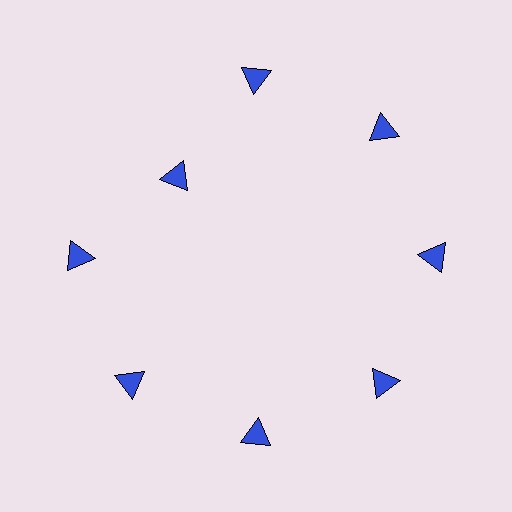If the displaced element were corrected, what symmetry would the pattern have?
It would have 8-fold rotational symmetry — the pattern would map onto itself every 45 degrees.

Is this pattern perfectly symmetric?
No. The 8 blue triangles are arranged in a ring, but one element near the 10 o'clock position is pulled inward toward the center, breaking the 8-fold rotational symmetry.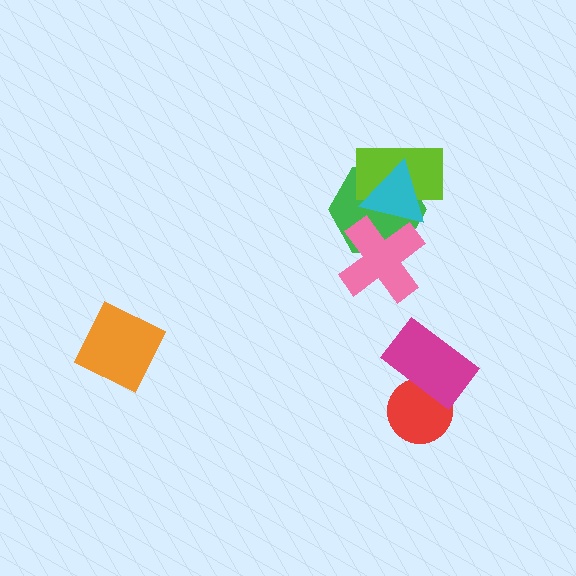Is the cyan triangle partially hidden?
Yes, it is partially covered by another shape.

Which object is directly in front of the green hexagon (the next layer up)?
The lime rectangle is directly in front of the green hexagon.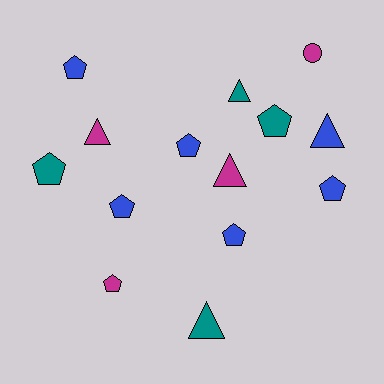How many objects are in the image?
There are 14 objects.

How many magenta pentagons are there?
There is 1 magenta pentagon.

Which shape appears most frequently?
Pentagon, with 8 objects.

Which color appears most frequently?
Blue, with 6 objects.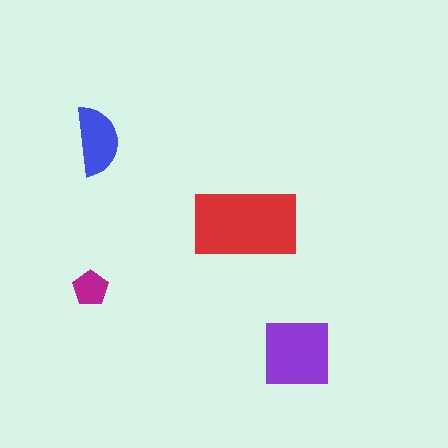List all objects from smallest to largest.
The magenta pentagon, the blue semicircle, the purple square, the red rectangle.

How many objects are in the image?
There are 4 objects in the image.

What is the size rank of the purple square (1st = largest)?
2nd.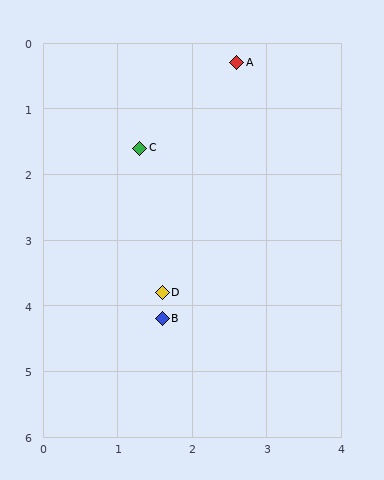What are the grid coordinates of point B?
Point B is at approximately (1.6, 4.2).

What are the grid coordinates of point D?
Point D is at approximately (1.6, 3.8).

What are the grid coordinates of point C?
Point C is at approximately (1.3, 1.6).